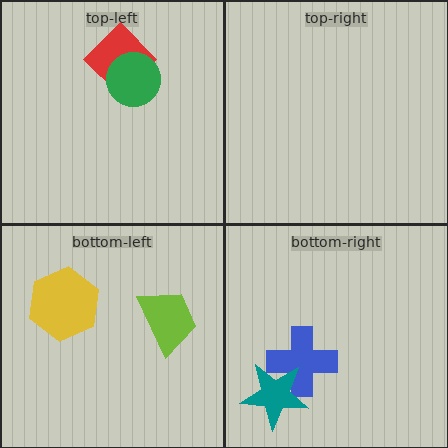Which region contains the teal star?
The bottom-right region.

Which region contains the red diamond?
The top-left region.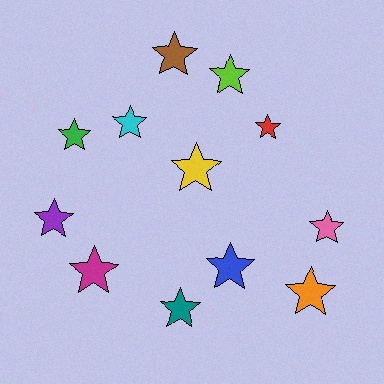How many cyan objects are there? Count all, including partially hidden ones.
There is 1 cyan object.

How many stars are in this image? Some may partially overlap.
There are 12 stars.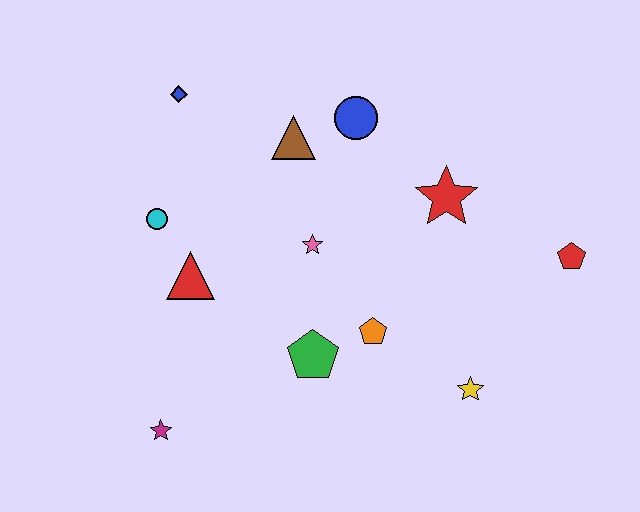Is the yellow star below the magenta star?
No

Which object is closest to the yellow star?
The orange pentagon is closest to the yellow star.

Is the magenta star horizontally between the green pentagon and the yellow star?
No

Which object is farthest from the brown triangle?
The magenta star is farthest from the brown triangle.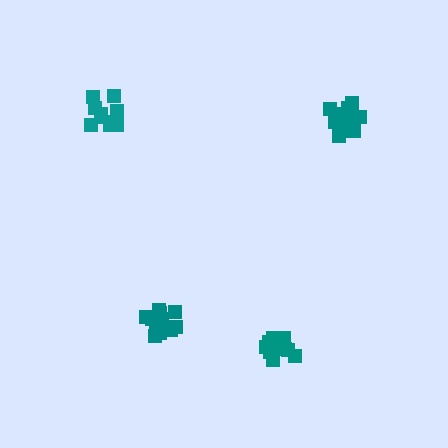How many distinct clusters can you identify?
There are 4 distinct clusters.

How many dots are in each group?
Group 1: 12 dots, Group 2: 11 dots, Group 3: 12 dots, Group 4: 15 dots (50 total).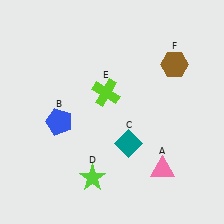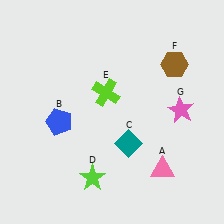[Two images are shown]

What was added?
A pink star (G) was added in Image 2.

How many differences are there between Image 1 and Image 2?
There is 1 difference between the two images.